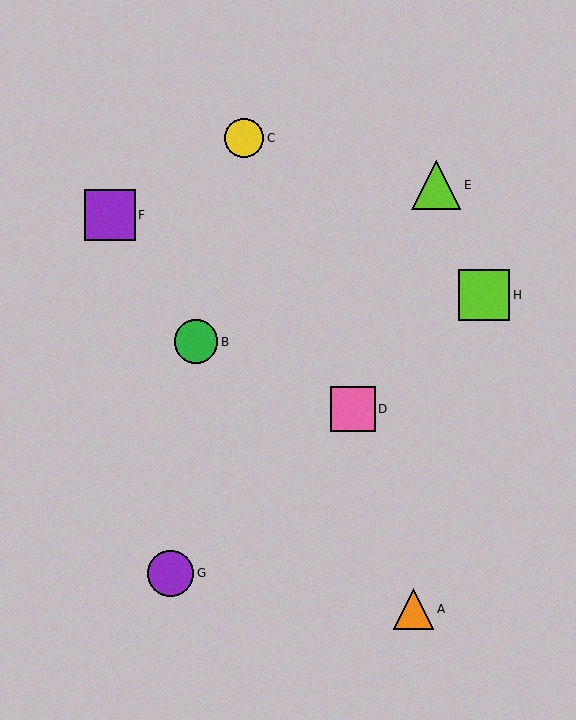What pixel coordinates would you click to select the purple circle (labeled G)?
Click at (171, 573) to select the purple circle G.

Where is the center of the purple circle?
The center of the purple circle is at (171, 573).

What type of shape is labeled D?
Shape D is a pink square.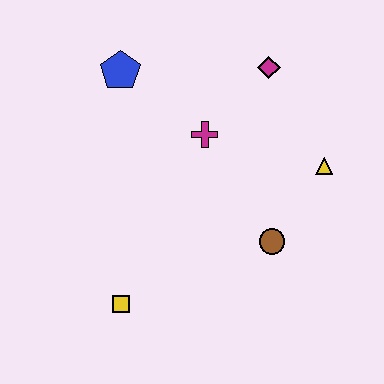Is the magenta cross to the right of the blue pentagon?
Yes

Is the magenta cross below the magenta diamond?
Yes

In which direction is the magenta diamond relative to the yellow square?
The magenta diamond is above the yellow square.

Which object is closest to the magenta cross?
The magenta diamond is closest to the magenta cross.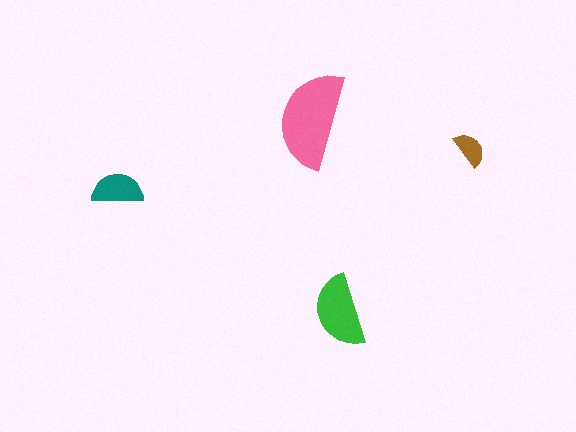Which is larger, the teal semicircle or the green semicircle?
The green one.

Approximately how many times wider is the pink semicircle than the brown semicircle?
About 2.5 times wider.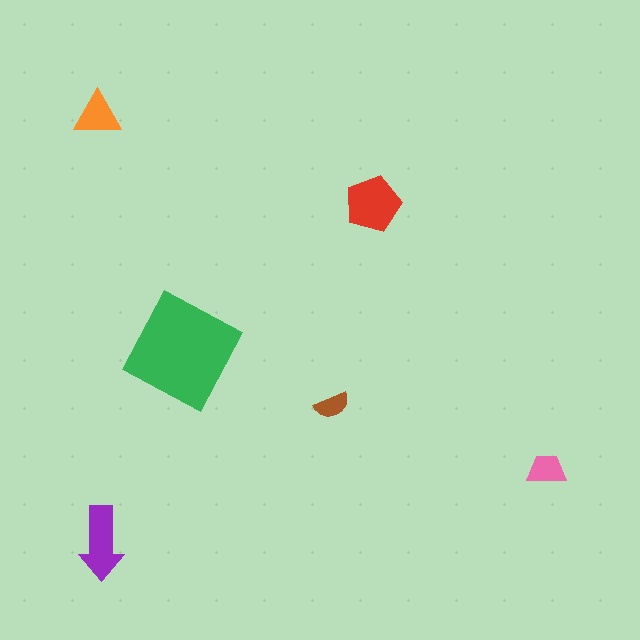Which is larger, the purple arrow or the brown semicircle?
The purple arrow.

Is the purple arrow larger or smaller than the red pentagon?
Smaller.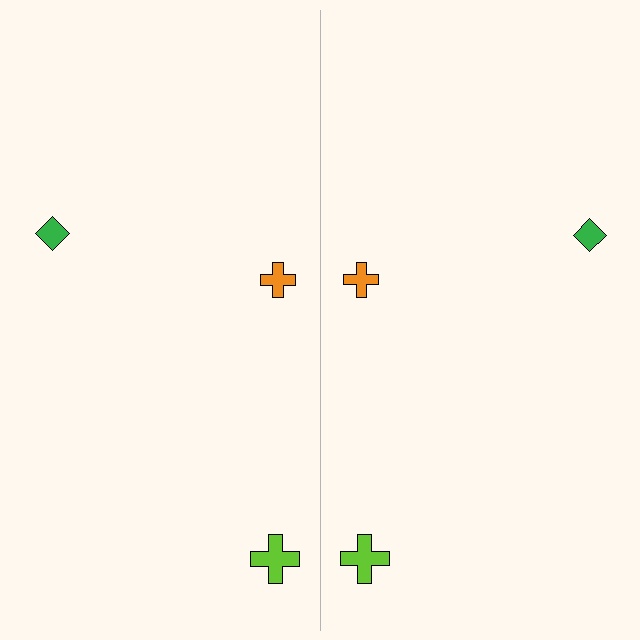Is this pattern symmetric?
Yes, this pattern has bilateral (reflection) symmetry.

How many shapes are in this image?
There are 6 shapes in this image.